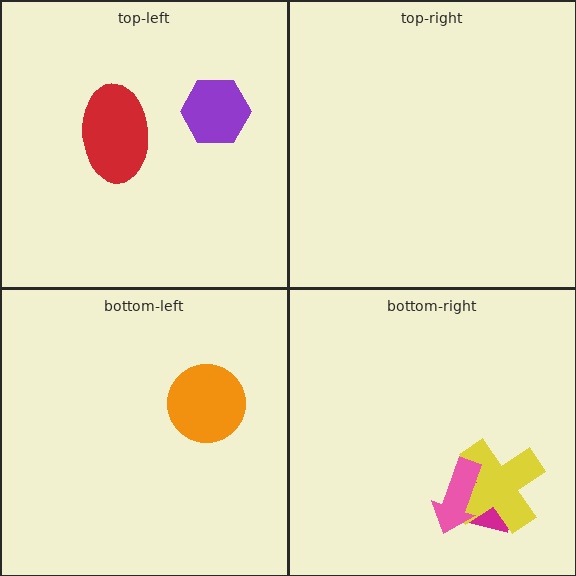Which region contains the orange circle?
The bottom-left region.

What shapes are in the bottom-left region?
The orange circle.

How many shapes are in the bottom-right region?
3.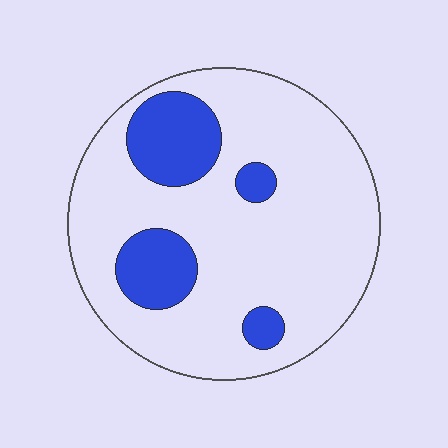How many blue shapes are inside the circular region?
4.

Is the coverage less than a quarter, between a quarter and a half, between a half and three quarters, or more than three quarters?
Less than a quarter.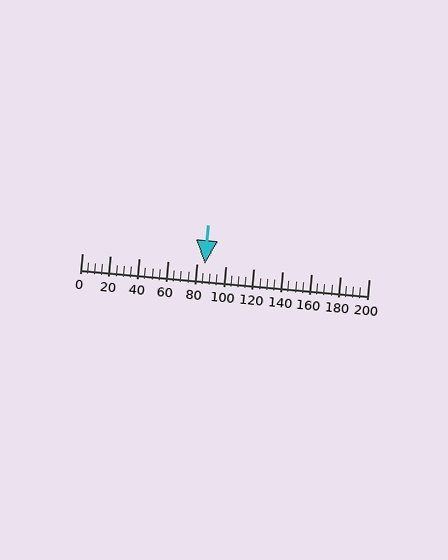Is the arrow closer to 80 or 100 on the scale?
The arrow is closer to 80.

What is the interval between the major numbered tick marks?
The major tick marks are spaced 20 units apart.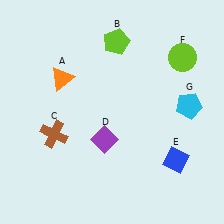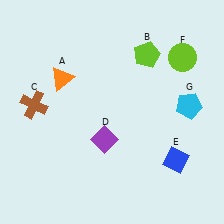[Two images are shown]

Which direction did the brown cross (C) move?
The brown cross (C) moved up.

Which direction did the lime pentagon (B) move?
The lime pentagon (B) moved right.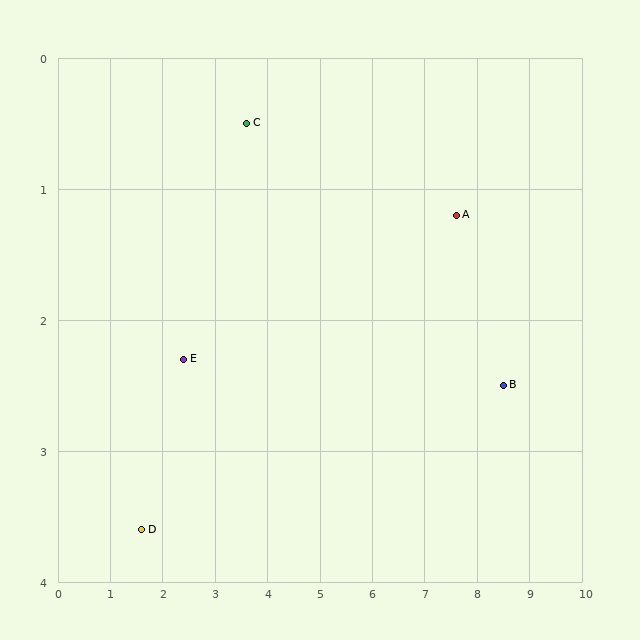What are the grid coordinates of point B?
Point B is at approximately (8.5, 2.5).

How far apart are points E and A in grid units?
Points E and A are about 5.3 grid units apart.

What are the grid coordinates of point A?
Point A is at approximately (7.6, 1.2).